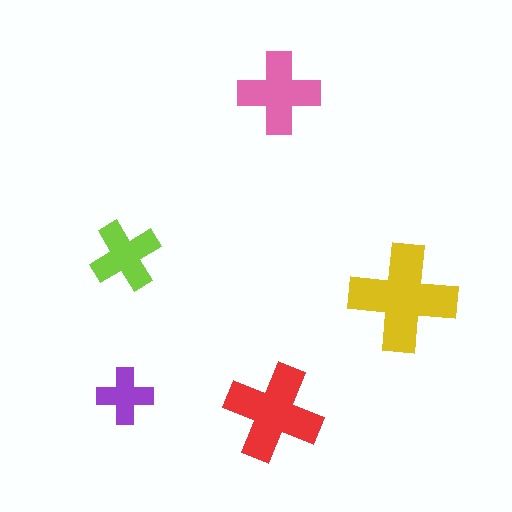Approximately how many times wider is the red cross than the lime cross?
About 1.5 times wider.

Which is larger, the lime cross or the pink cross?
The pink one.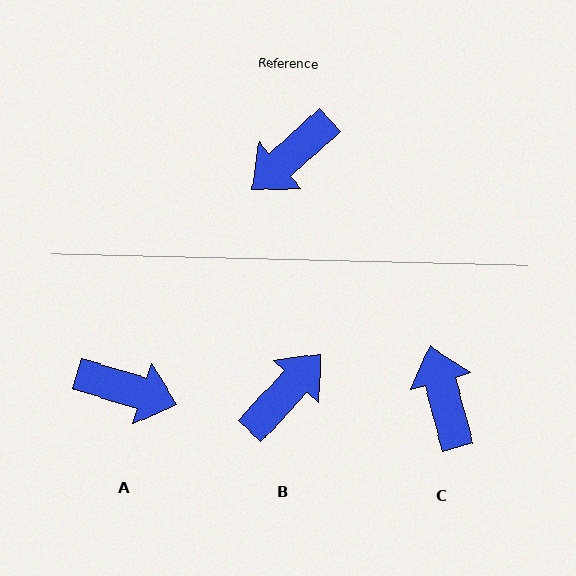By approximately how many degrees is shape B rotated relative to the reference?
Approximately 175 degrees clockwise.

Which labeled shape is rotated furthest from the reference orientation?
B, about 175 degrees away.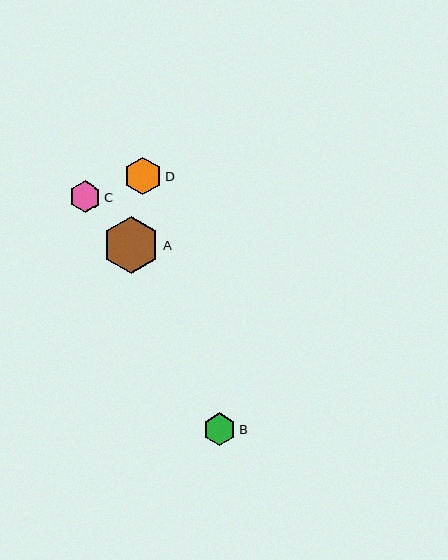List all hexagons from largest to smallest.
From largest to smallest: A, D, B, C.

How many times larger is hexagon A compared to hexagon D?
Hexagon A is approximately 1.5 times the size of hexagon D.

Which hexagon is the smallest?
Hexagon C is the smallest with a size of approximately 32 pixels.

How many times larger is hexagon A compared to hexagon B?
Hexagon A is approximately 1.8 times the size of hexagon B.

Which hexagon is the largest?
Hexagon A is the largest with a size of approximately 57 pixels.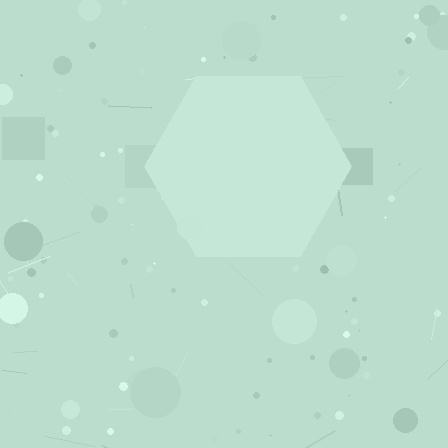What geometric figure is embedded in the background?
A hexagon is embedded in the background.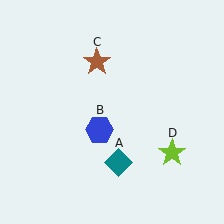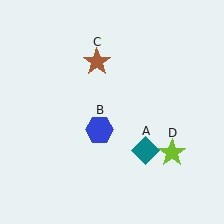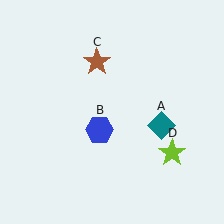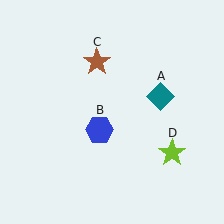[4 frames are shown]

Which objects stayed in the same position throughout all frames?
Blue hexagon (object B) and brown star (object C) and lime star (object D) remained stationary.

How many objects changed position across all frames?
1 object changed position: teal diamond (object A).